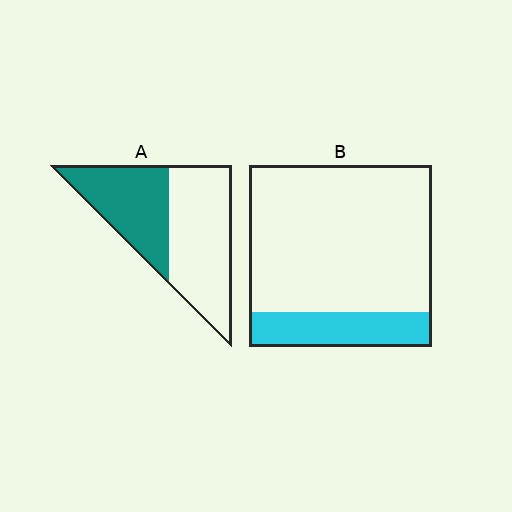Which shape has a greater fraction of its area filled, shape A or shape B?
Shape A.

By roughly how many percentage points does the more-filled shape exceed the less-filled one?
By roughly 25 percentage points (A over B).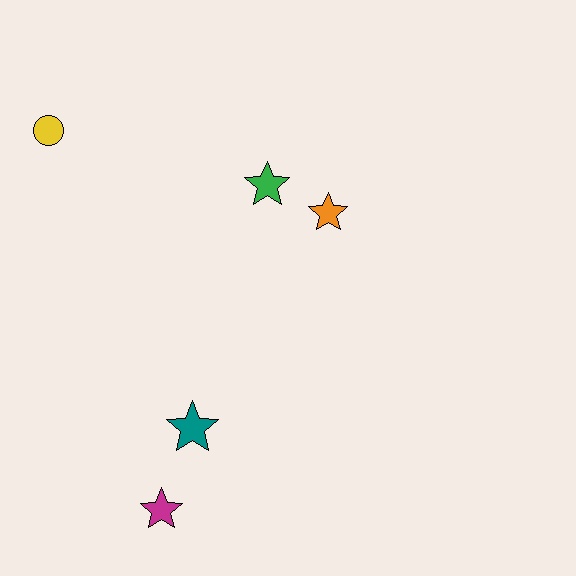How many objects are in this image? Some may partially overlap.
There are 5 objects.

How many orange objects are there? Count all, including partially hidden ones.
There is 1 orange object.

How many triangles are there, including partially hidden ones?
There are no triangles.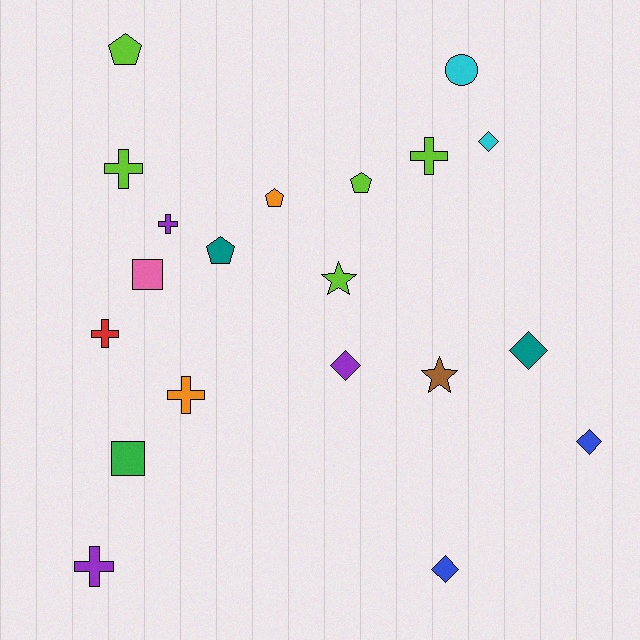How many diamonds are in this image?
There are 5 diamonds.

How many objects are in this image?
There are 20 objects.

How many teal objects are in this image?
There are 2 teal objects.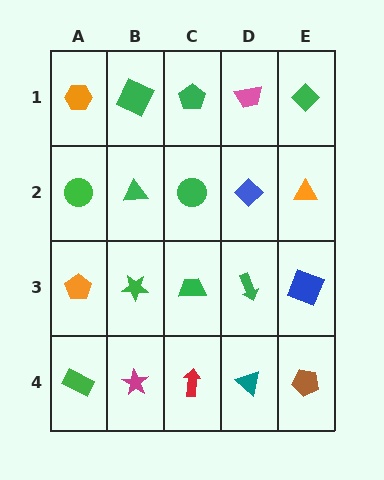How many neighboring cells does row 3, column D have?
4.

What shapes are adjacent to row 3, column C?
A green circle (row 2, column C), a red arrow (row 4, column C), a green star (row 3, column B), a green arrow (row 3, column D).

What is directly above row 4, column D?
A green arrow.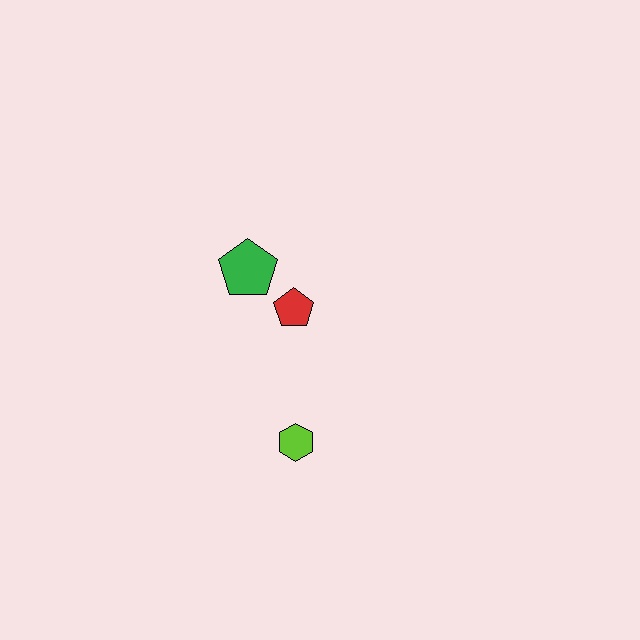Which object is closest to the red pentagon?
The green pentagon is closest to the red pentagon.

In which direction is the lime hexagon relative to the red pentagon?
The lime hexagon is below the red pentagon.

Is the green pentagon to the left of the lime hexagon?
Yes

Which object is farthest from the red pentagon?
The lime hexagon is farthest from the red pentagon.